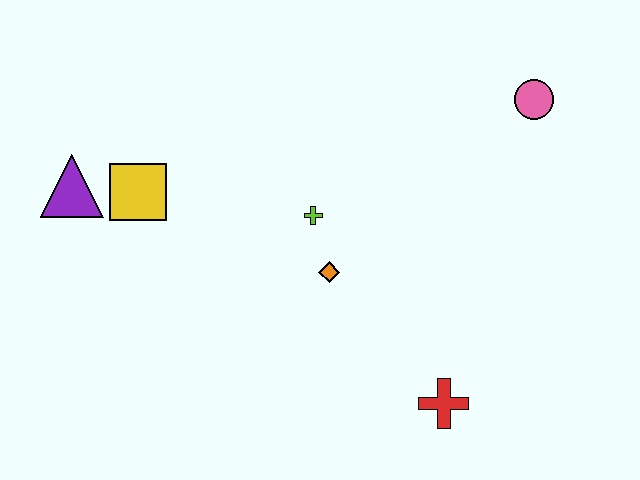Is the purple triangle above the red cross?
Yes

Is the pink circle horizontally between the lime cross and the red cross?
No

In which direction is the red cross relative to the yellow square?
The red cross is to the right of the yellow square.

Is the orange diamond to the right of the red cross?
No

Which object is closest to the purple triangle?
The yellow square is closest to the purple triangle.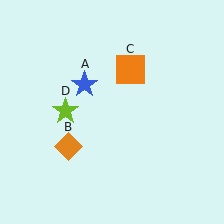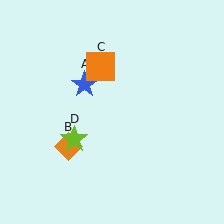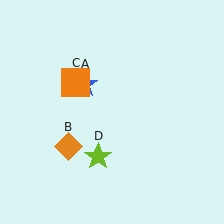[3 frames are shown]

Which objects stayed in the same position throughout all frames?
Blue star (object A) and orange diamond (object B) remained stationary.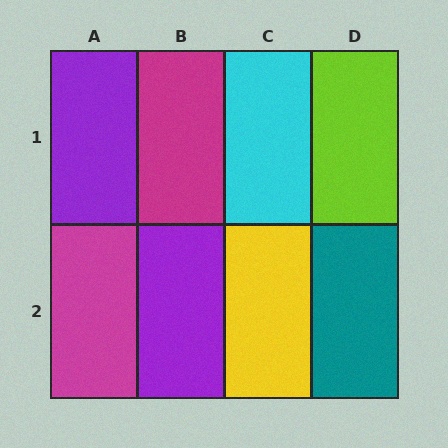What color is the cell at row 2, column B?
Purple.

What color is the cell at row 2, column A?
Magenta.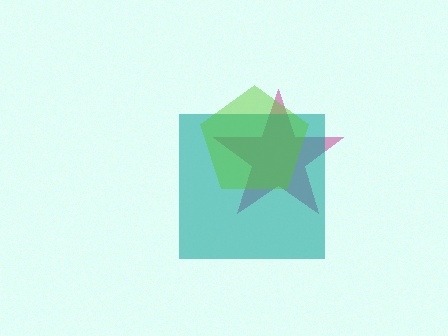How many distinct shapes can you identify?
There are 3 distinct shapes: a magenta star, a teal square, a lime pentagon.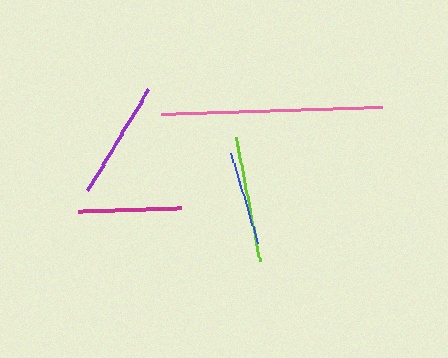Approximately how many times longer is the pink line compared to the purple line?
The pink line is approximately 1.9 times the length of the purple line.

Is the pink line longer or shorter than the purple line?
The pink line is longer than the purple line.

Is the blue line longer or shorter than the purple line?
The purple line is longer than the blue line.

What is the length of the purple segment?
The purple segment is approximately 118 pixels long.